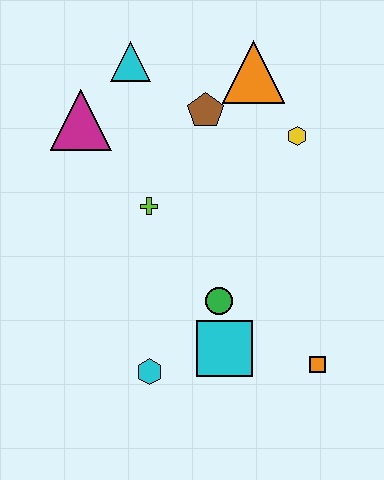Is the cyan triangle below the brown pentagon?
No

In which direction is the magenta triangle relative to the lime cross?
The magenta triangle is above the lime cross.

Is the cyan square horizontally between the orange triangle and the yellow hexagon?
No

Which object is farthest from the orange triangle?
The cyan hexagon is farthest from the orange triangle.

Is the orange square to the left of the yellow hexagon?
No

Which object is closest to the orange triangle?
The brown pentagon is closest to the orange triangle.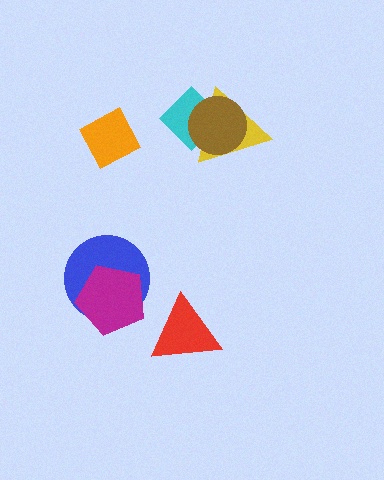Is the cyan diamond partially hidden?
Yes, it is partially covered by another shape.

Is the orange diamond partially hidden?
No, no other shape covers it.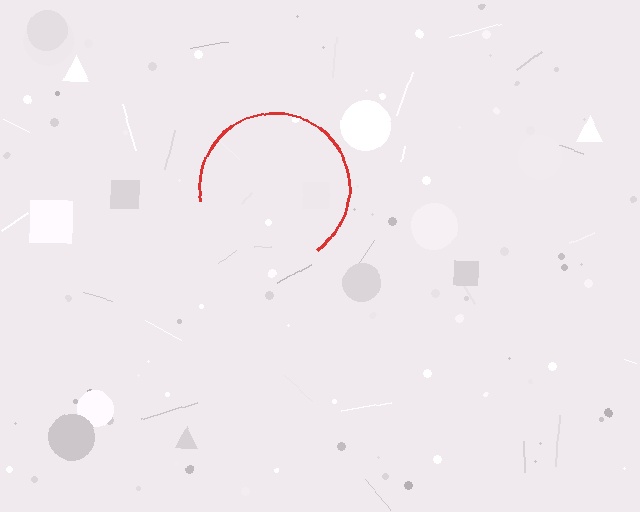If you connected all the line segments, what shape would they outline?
They would outline a circle.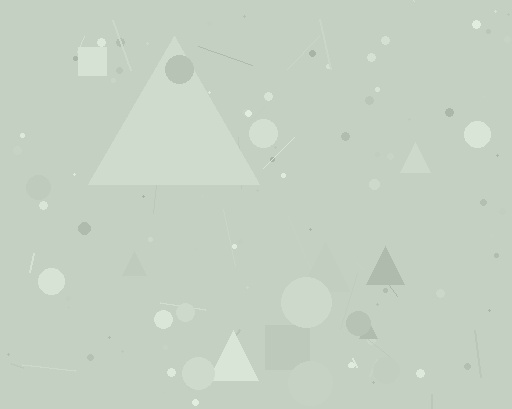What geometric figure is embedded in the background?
A triangle is embedded in the background.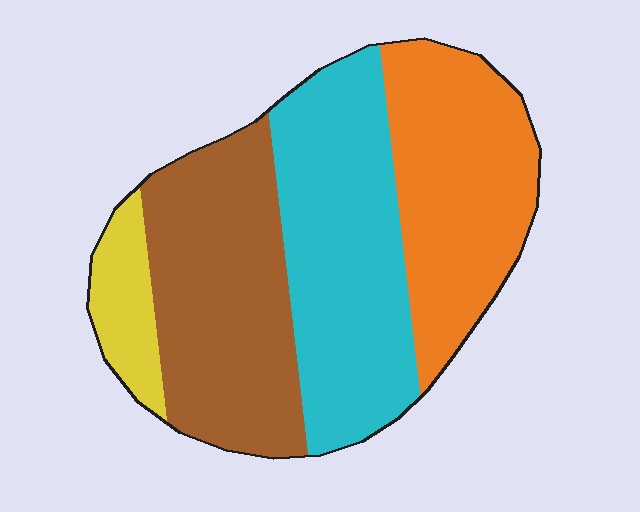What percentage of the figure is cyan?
Cyan covers 33% of the figure.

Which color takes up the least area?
Yellow, at roughly 10%.